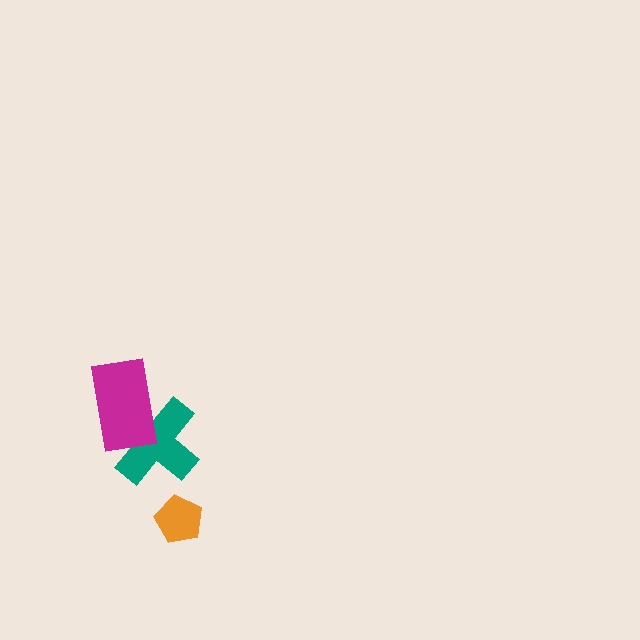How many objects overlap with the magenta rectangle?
1 object overlaps with the magenta rectangle.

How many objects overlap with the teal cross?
1 object overlaps with the teal cross.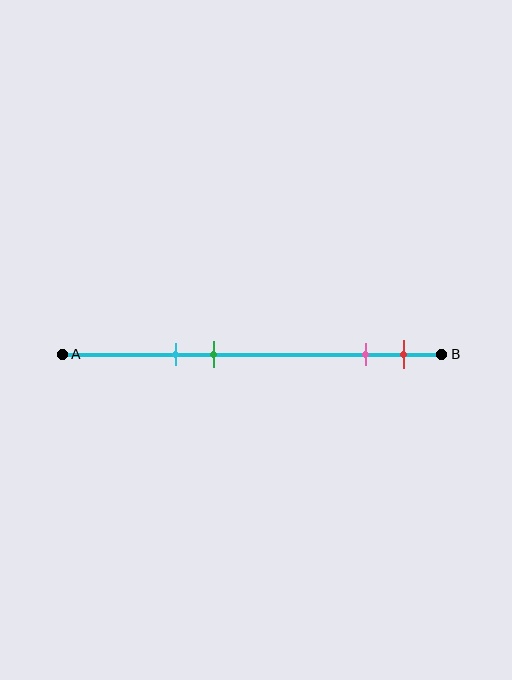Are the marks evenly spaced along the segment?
No, the marks are not evenly spaced.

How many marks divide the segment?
There are 4 marks dividing the segment.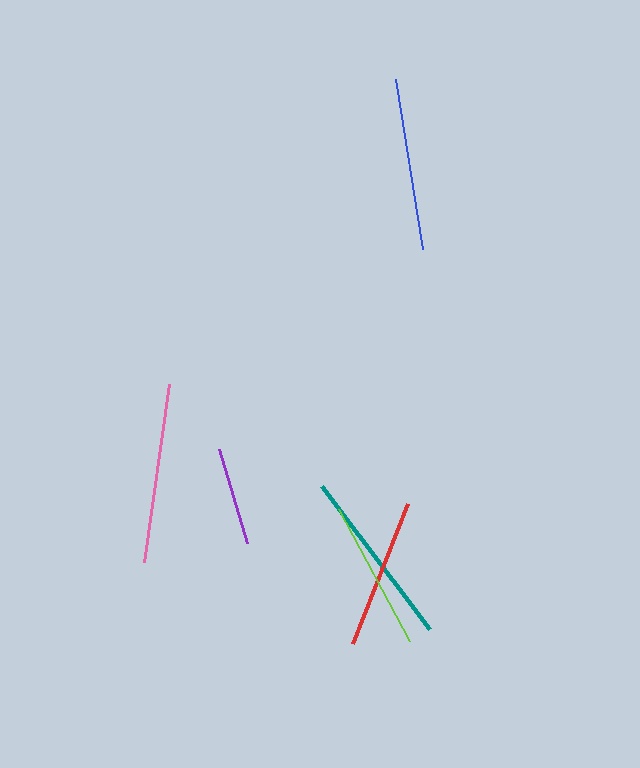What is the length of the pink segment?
The pink segment is approximately 180 pixels long.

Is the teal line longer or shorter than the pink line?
The pink line is longer than the teal line.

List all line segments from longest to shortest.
From longest to shortest: pink, teal, blue, red, lime, purple.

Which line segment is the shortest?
The purple line is the shortest at approximately 98 pixels.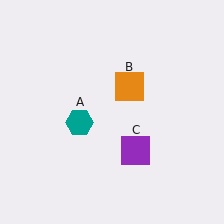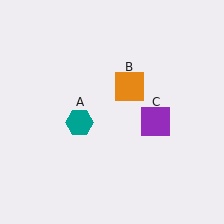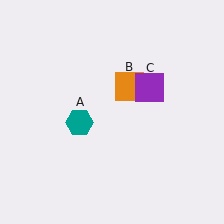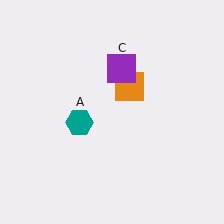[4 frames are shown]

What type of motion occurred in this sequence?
The purple square (object C) rotated counterclockwise around the center of the scene.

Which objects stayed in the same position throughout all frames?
Teal hexagon (object A) and orange square (object B) remained stationary.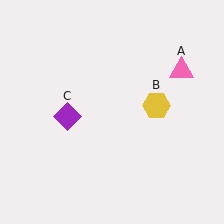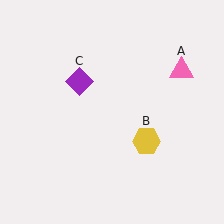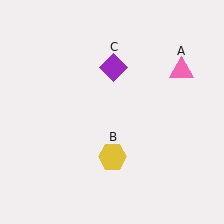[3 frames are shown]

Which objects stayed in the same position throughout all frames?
Pink triangle (object A) remained stationary.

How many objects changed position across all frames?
2 objects changed position: yellow hexagon (object B), purple diamond (object C).